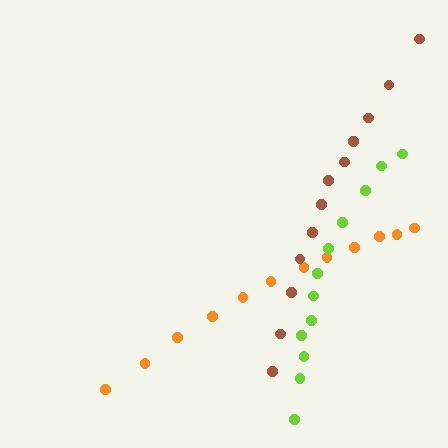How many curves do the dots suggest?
There are 3 distinct paths.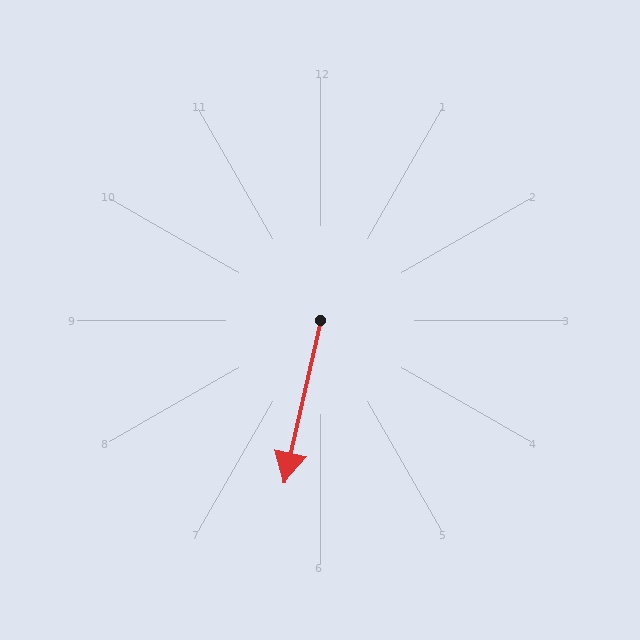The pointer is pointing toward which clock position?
Roughly 6 o'clock.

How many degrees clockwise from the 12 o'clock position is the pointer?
Approximately 193 degrees.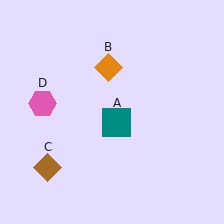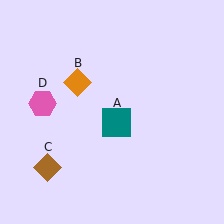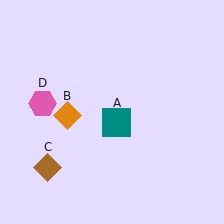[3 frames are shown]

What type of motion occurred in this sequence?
The orange diamond (object B) rotated counterclockwise around the center of the scene.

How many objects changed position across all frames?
1 object changed position: orange diamond (object B).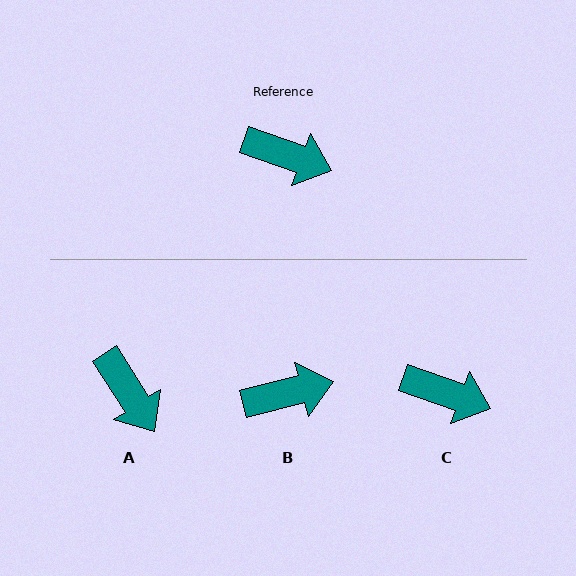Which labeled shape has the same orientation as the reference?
C.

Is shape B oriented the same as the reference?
No, it is off by about 33 degrees.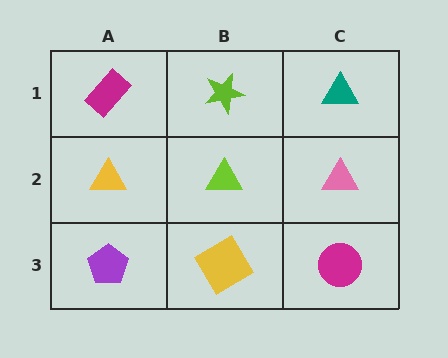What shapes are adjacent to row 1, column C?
A pink triangle (row 2, column C), a lime star (row 1, column B).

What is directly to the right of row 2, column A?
A lime triangle.